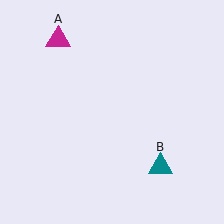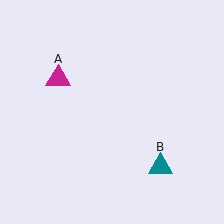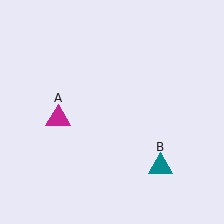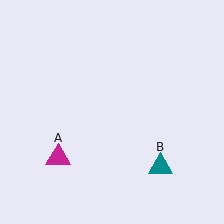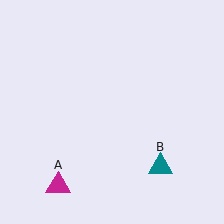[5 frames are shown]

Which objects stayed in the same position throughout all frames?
Teal triangle (object B) remained stationary.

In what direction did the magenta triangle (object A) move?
The magenta triangle (object A) moved down.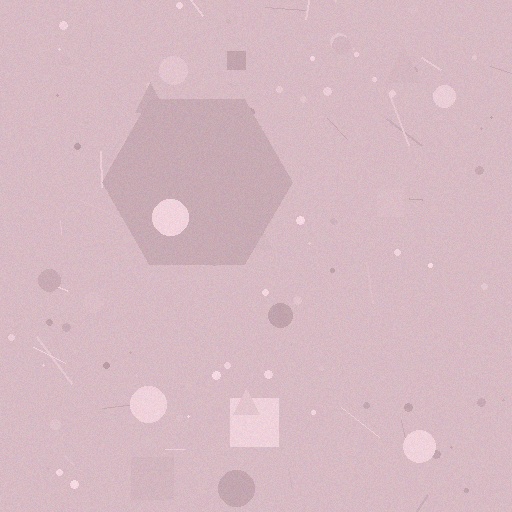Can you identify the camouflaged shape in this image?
The camouflaged shape is a hexagon.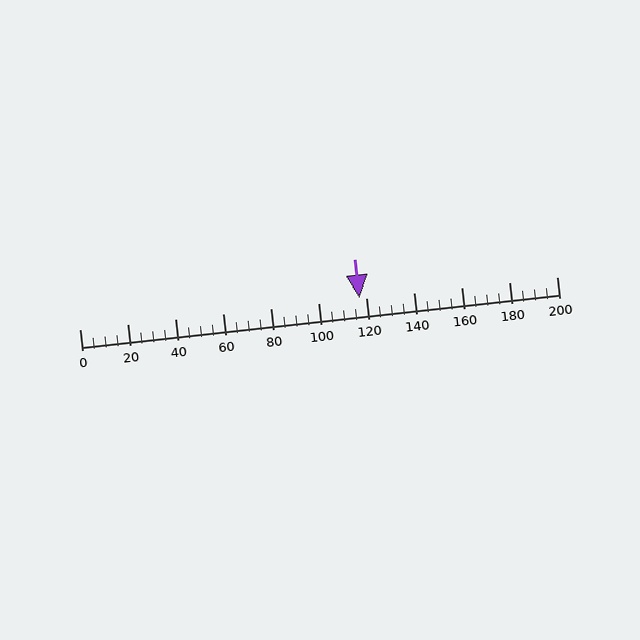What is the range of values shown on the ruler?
The ruler shows values from 0 to 200.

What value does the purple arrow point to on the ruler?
The purple arrow points to approximately 117.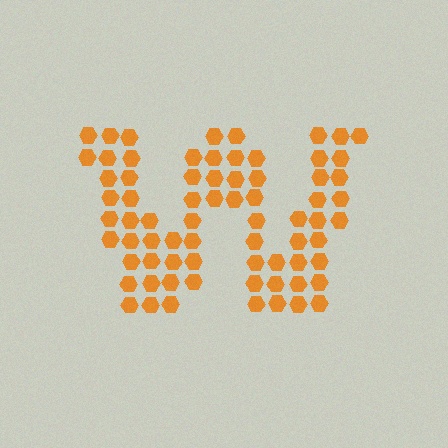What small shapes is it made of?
It is made of small hexagons.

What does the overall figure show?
The overall figure shows the letter W.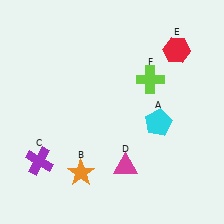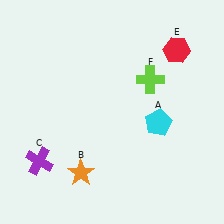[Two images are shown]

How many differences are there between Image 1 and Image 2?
There is 1 difference between the two images.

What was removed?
The magenta triangle (D) was removed in Image 2.